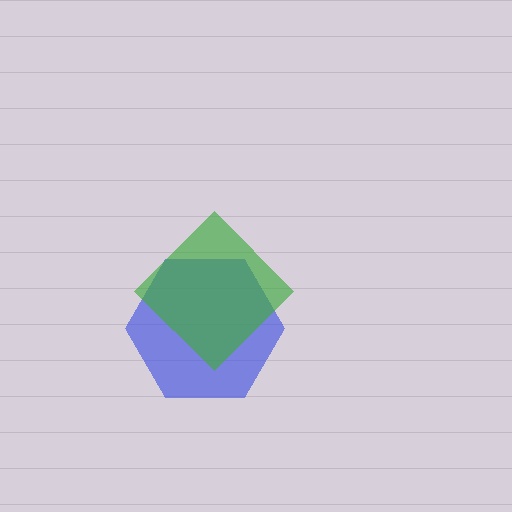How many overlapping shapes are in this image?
There are 2 overlapping shapes in the image.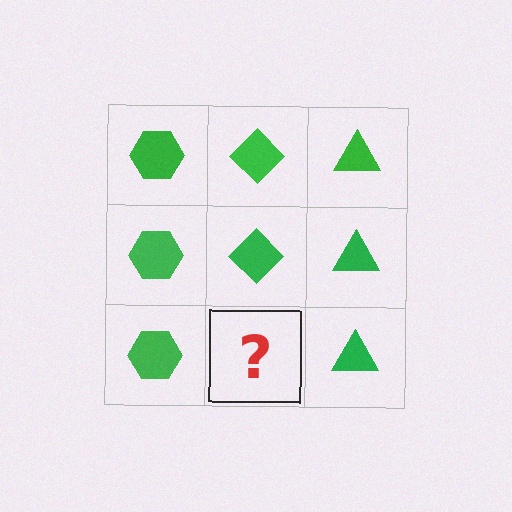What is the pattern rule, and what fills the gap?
The rule is that each column has a consistent shape. The gap should be filled with a green diamond.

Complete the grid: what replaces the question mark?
The question mark should be replaced with a green diamond.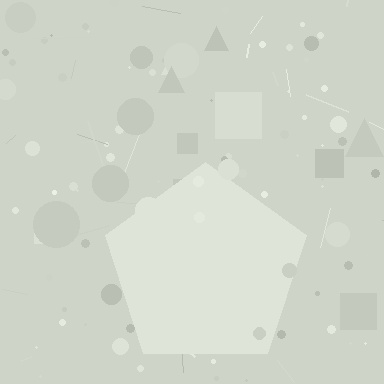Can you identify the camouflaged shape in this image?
The camouflaged shape is a pentagon.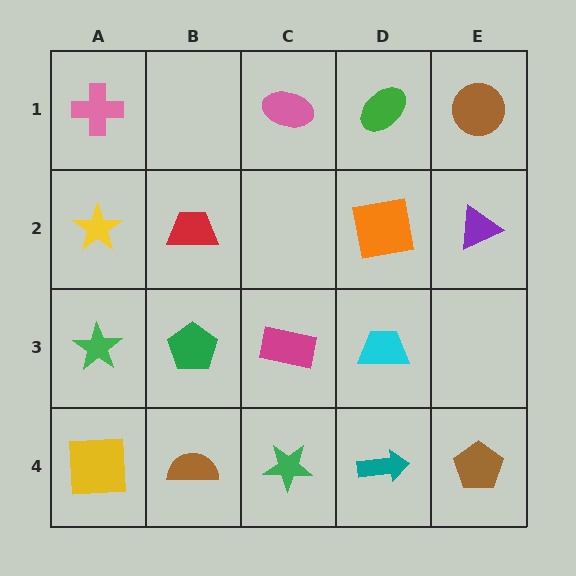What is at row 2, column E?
A purple triangle.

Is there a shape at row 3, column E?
No, that cell is empty.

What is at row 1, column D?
A green ellipse.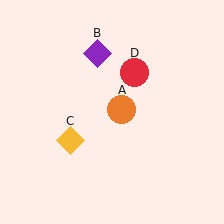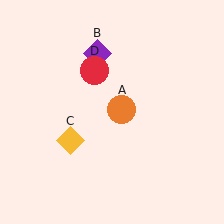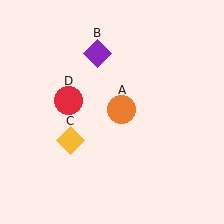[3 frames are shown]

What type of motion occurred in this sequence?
The red circle (object D) rotated counterclockwise around the center of the scene.